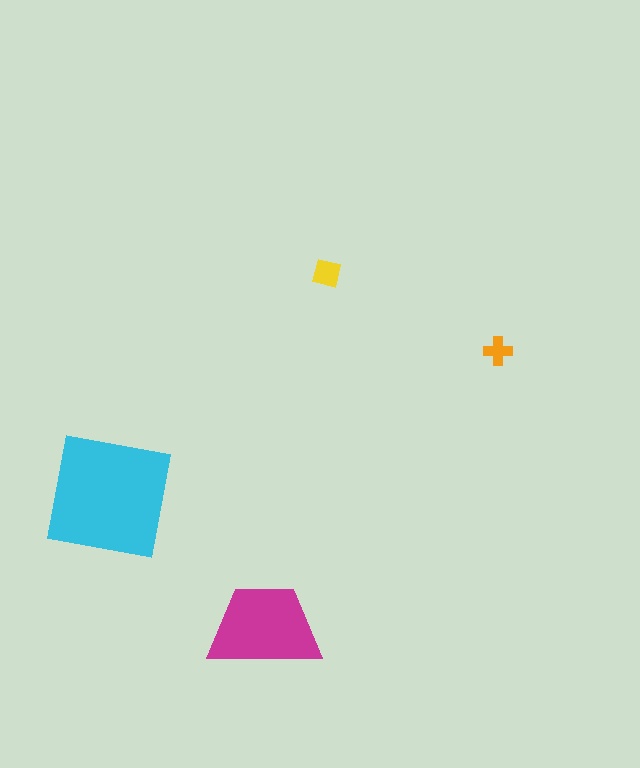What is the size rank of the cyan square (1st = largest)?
1st.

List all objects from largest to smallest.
The cyan square, the magenta trapezoid, the yellow square, the orange cross.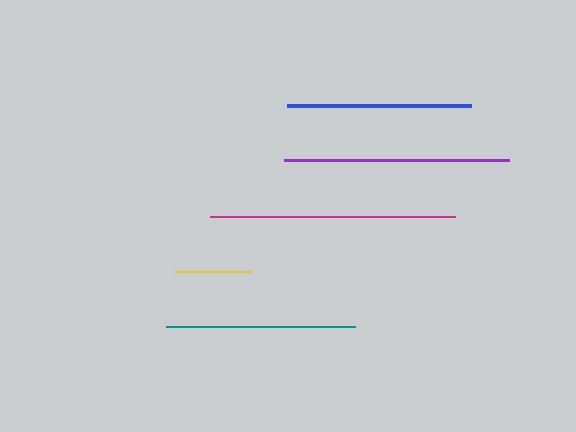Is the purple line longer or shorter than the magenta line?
The magenta line is longer than the purple line.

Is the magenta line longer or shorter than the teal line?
The magenta line is longer than the teal line.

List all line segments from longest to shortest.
From longest to shortest: magenta, purple, teal, blue, yellow.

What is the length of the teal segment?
The teal segment is approximately 189 pixels long.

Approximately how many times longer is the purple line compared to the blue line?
The purple line is approximately 1.2 times the length of the blue line.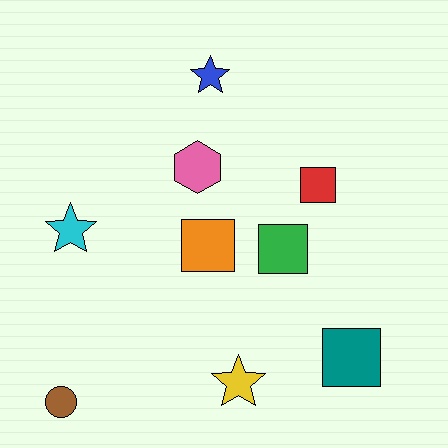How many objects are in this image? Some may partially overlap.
There are 9 objects.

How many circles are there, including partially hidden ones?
There is 1 circle.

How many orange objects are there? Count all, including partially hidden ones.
There is 1 orange object.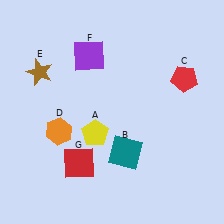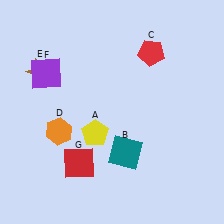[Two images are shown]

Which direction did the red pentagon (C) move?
The red pentagon (C) moved left.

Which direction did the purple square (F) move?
The purple square (F) moved left.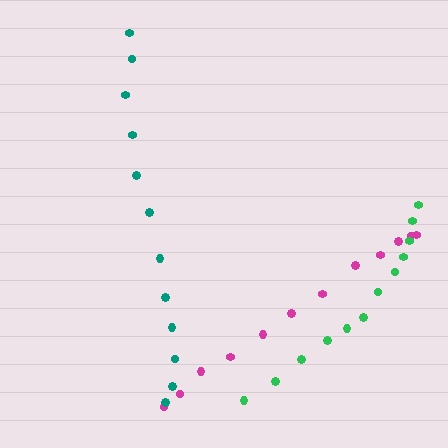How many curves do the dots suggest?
There are 3 distinct paths.